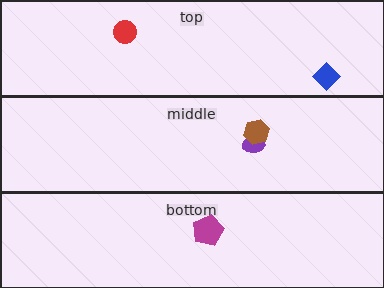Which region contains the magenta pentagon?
The bottom region.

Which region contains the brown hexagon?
The middle region.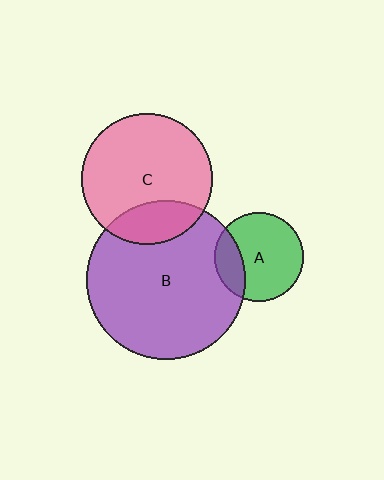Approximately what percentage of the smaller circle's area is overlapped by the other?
Approximately 20%.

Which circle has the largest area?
Circle B (purple).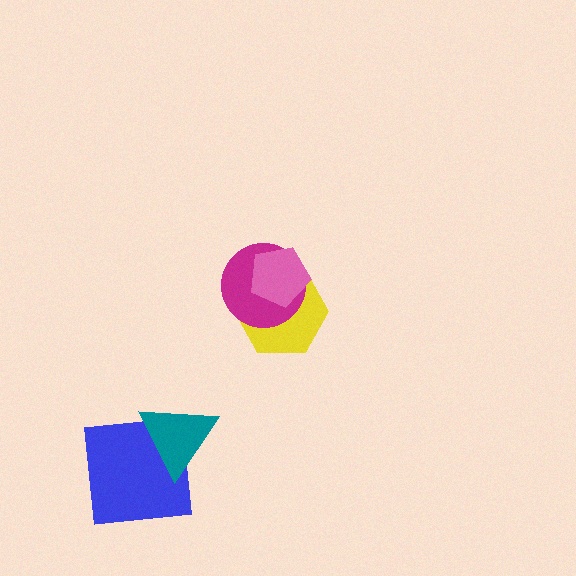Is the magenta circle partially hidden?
Yes, it is partially covered by another shape.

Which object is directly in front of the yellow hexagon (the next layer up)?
The magenta circle is directly in front of the yellow hexagon.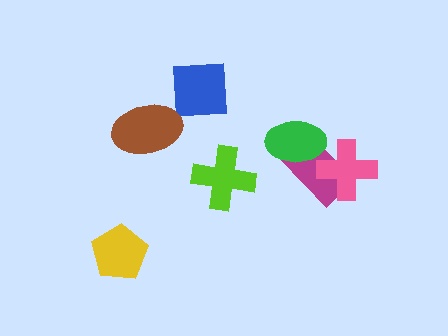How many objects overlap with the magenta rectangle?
2 objects overlap with the magenta rectangle.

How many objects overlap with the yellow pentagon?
0 objects overlap with the yellow pentagon.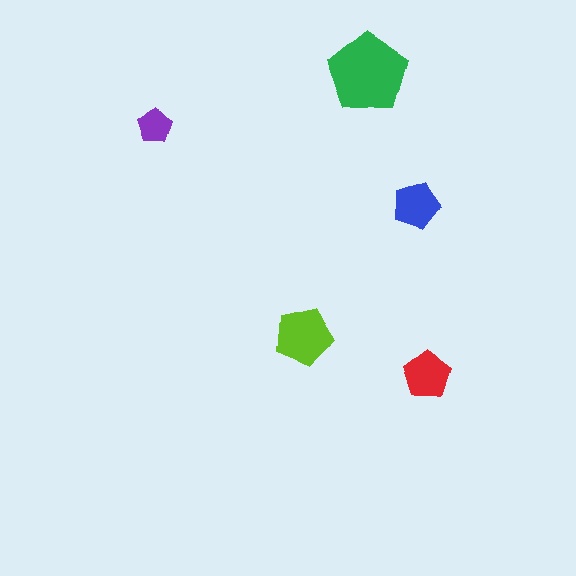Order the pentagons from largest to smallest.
the green one, the lime one, the red one, the blue one, the purple one.